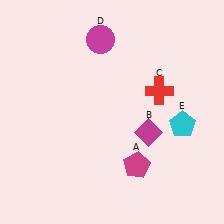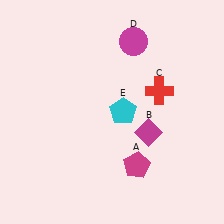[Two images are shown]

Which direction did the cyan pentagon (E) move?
The cyan pentagon (E) moved left.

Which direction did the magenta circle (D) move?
The magenta circle (D) moved right.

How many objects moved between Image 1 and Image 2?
2 objects moved between the two images.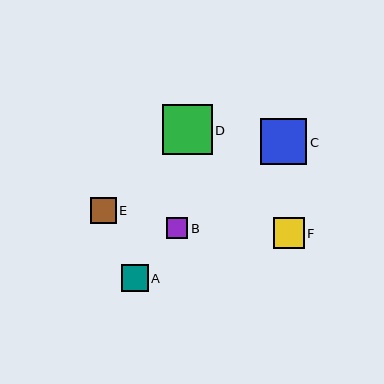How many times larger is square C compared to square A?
Square C is approximately 1.7 times the size of square A.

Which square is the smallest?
Square B is the smallest with a size of approximately 21 pixels.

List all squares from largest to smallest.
From largest to smallest: D, C, F, A, E, B.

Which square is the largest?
Square D is the largest with a size of approximately 50 pixels.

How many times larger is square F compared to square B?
Square F is approximately 1.4 times the size of square B.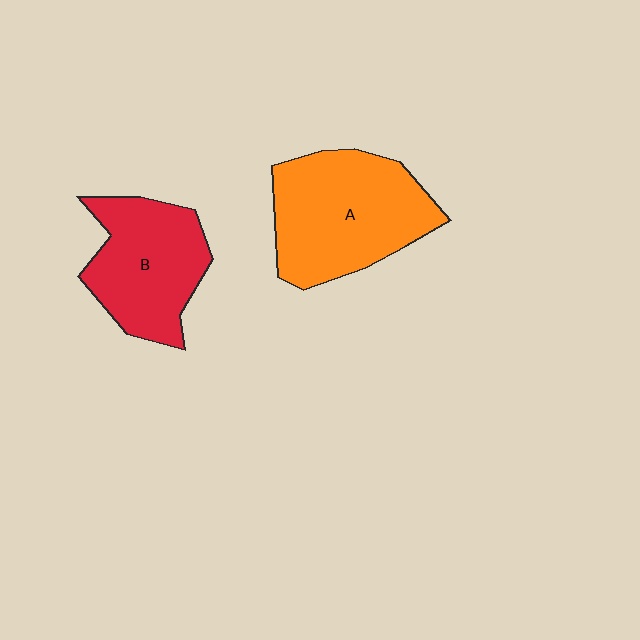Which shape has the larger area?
Shape A (orange).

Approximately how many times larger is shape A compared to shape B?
Approximately 1.3 times.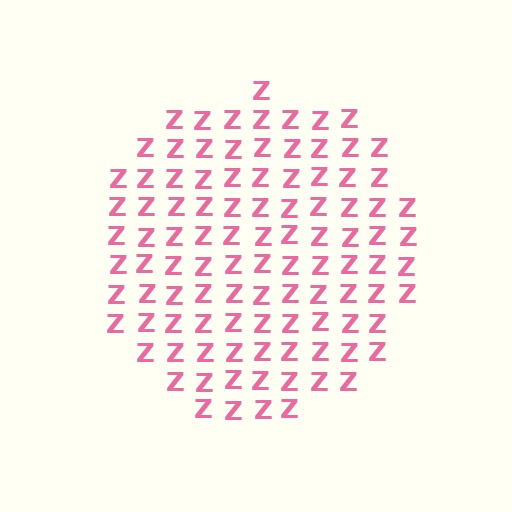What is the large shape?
The large shape is a circle.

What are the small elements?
The small elements are letter Z's.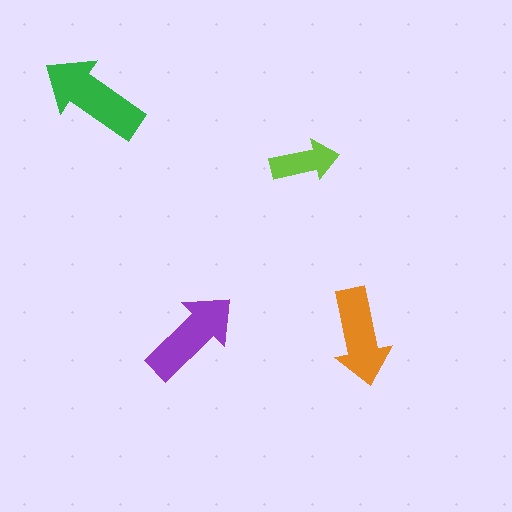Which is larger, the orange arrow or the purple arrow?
The purple one.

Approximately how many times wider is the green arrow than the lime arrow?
About 1.5 times wider.